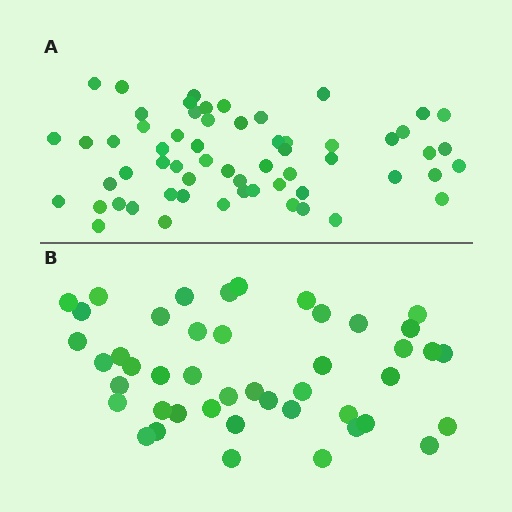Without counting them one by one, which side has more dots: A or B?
Region A (the top region) has more dots.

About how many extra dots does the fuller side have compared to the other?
Region A has approximately 15 more dots than region B.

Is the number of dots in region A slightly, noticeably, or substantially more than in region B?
Region A has noticeably more, but not dramatically so. The ratio is roughly 1.3 to 1.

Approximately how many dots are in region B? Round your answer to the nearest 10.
About 40 dots. (The exact count is 45, which rounds to 40.)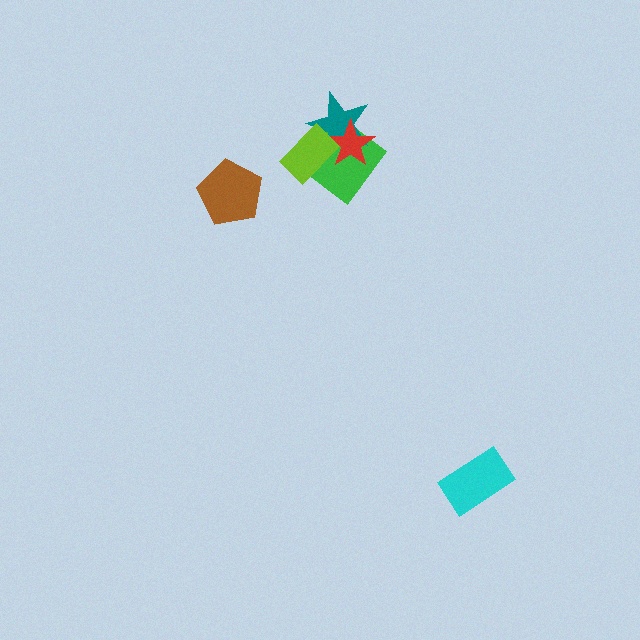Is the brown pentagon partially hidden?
No, no other shape covers it.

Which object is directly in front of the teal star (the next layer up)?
The red star is directly in front of the teal star.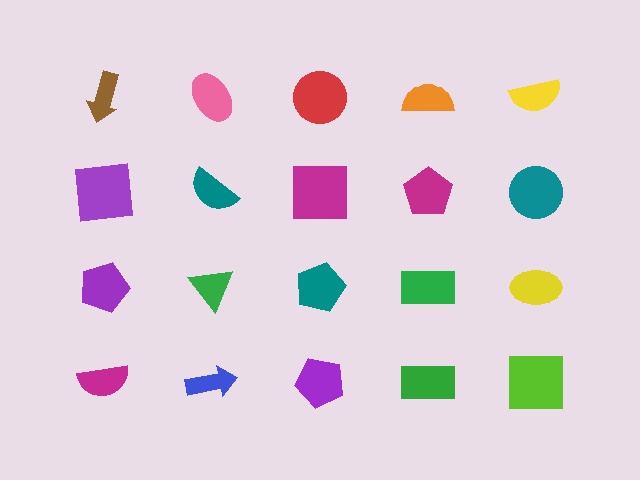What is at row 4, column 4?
A green rectangle.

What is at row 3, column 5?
A yellow ellipse.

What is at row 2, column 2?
A teal semicircle.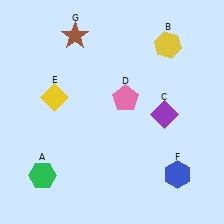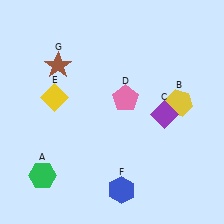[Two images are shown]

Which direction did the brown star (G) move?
The brown star (G) moved down.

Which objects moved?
The objects that moved are: the yellow hexagon (B), the blue hexagon (F), the brown star (G).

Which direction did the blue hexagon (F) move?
The blue hexagon (F) moved left.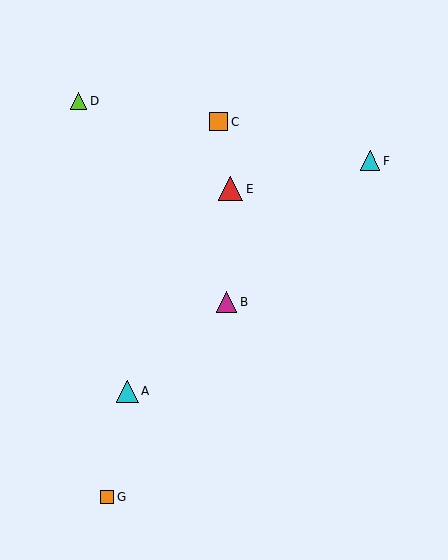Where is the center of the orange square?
The center of the orange square is at (219, 122).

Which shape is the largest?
The red triangle (labeled E) is the largest.